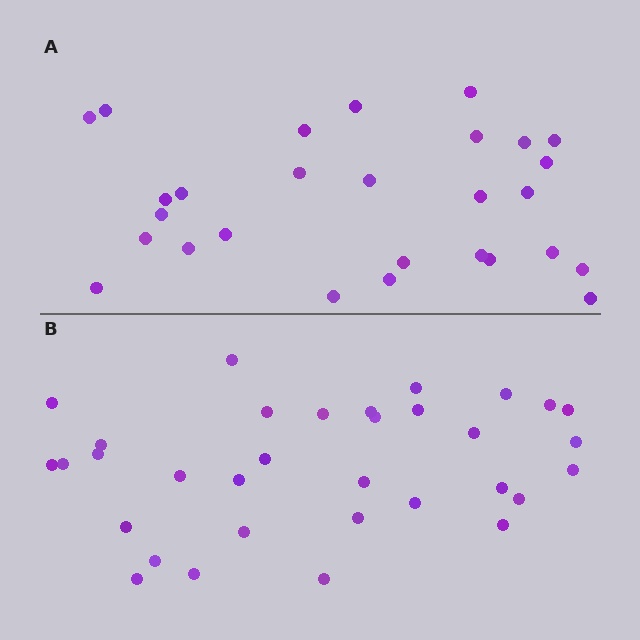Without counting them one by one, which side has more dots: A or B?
Region B (the bottom region) has more dots.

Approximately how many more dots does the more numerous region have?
Region B has about 5 more dots than region A.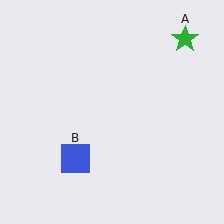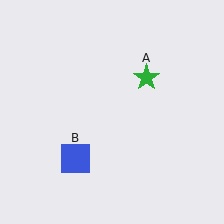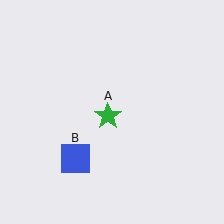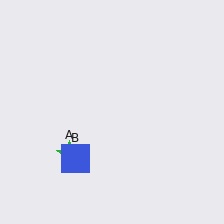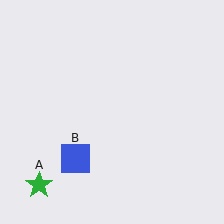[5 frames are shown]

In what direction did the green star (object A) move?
The green star (object A) moved down and to the left.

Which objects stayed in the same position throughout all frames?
Blue square (object B) remained stationary.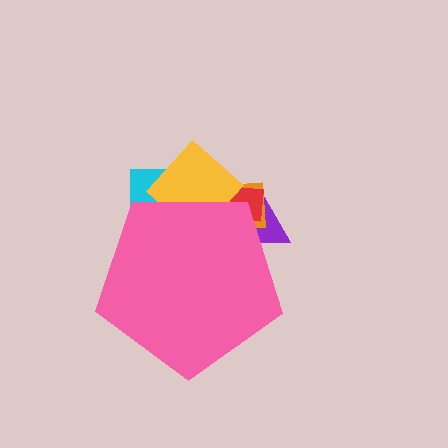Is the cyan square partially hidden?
Yes, the cyan square is partially hidden behind the pink pentagon.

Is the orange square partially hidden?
Yes, the orange square is partially hidden behind the pink pentagon.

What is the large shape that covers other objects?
A pink pentagon.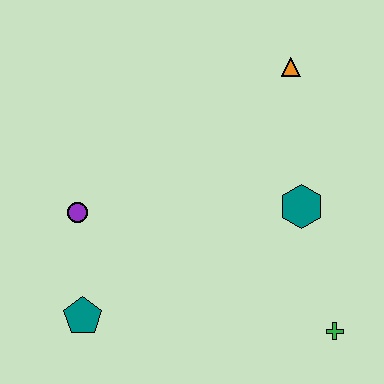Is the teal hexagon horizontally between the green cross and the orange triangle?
Yes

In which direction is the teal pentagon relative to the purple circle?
The teal pentagon is below the purple circle.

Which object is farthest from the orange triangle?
The teal pentagon is farthest from the orange triangle.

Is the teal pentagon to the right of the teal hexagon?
No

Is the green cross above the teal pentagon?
No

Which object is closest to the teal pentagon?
The purple circle is closest to the teal pentagon.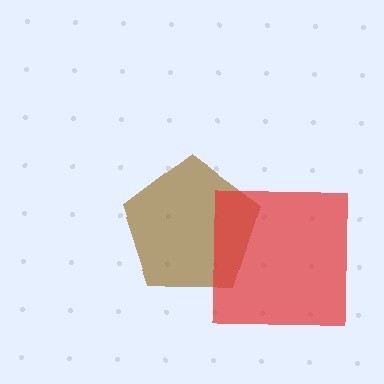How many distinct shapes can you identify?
There are 2 distinct shapes: a brown pentagon, a red square.